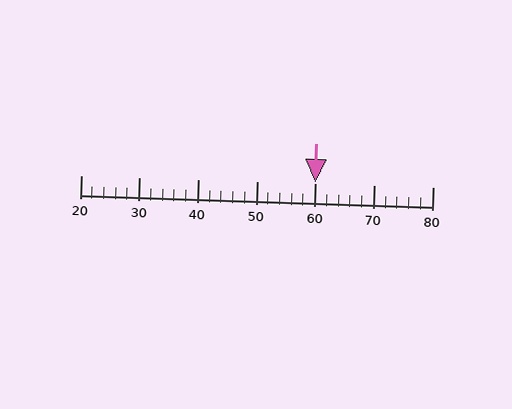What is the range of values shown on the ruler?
The ruler shows values from 20 to 80.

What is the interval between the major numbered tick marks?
The major tick marks are spaced 10 units apart.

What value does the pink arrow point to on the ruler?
The pink arrow points to approximately 60.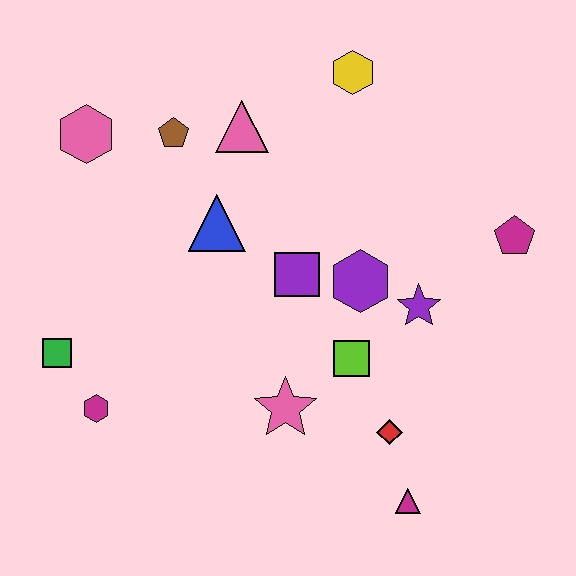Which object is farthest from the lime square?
The pink hexagon is farthest from the lime square.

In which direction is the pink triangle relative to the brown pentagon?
The pink triangle is to the right of the brown pentagon.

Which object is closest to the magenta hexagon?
The green square is closest to the magenta hexagon.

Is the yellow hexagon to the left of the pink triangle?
No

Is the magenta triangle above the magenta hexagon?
No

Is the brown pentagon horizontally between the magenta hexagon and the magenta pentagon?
Yes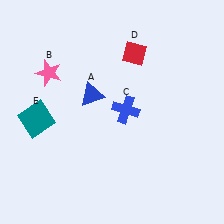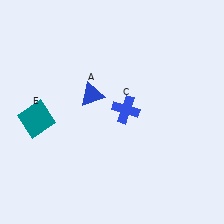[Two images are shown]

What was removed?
The red diamond (D), the pink star (B) were removed in Image 2.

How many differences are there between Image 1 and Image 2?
There are 2 differences between the two images.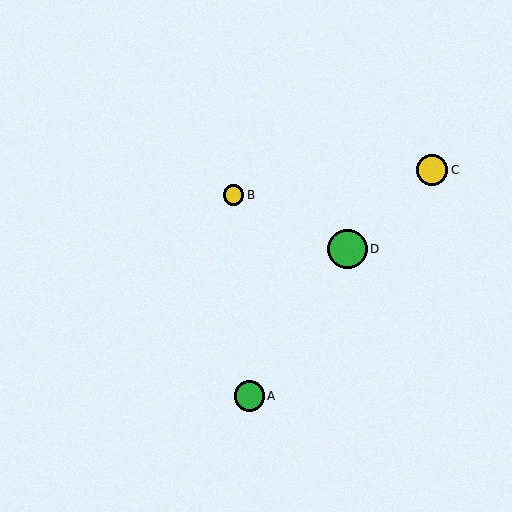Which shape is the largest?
The green circle (labeled D) is the largest.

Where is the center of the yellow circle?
The center of the yellow circle is at (234, 195).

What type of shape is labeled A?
Shape A is a green circle.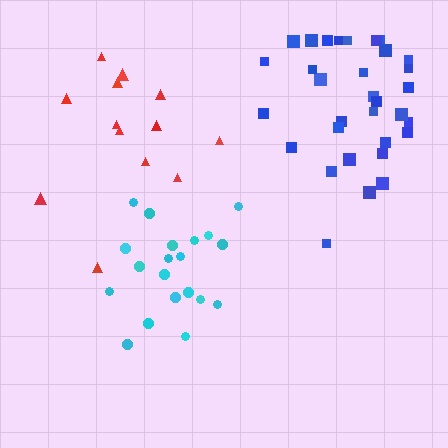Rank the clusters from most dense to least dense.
cyan, blue, red.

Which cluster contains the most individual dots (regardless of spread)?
Blue (33).